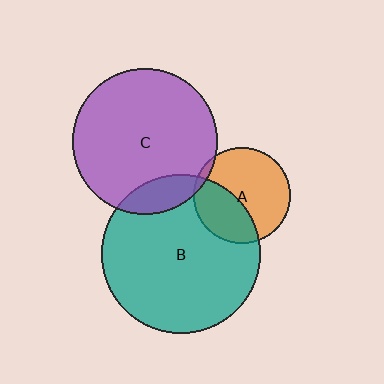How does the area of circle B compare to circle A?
Approximately 2.7 times.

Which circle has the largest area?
Circle B (teal).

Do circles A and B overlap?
Yes.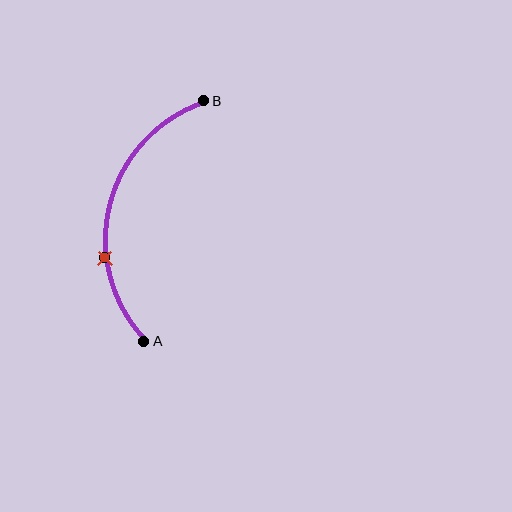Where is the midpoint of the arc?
The arc midpoint is the point on the curve farthest from the straight line joining A and B. It sits to the left of that line.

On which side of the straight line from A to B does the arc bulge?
The arc bulges to the left of the straight line connecting A and B.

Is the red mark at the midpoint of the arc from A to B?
No. The red mark lies on the arc but is closer to endpoint A. The arc midpoint would be at the point on the curve equidistant along the arc from both A and B.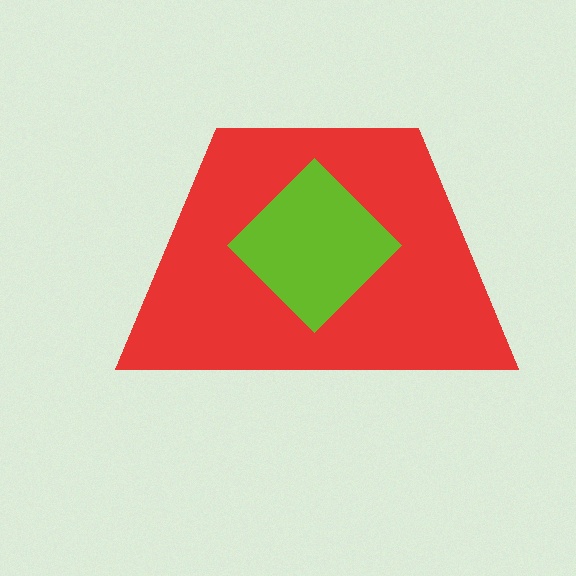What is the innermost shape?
The lime diamond.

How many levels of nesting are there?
2.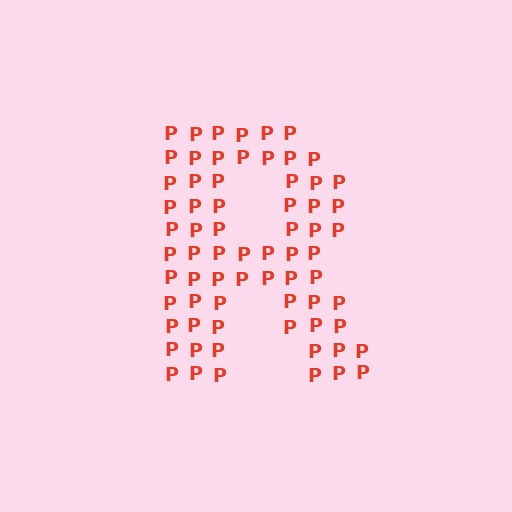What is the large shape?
The large shape is the letter R.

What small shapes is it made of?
It is made of small letter P's.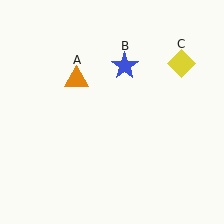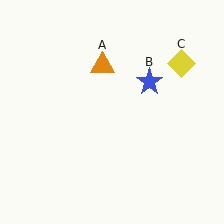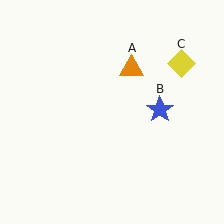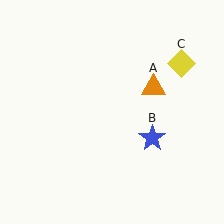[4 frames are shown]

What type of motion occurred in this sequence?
The orange triangle (object A), blue star (object B) rotated clockwise around the center of the scene.